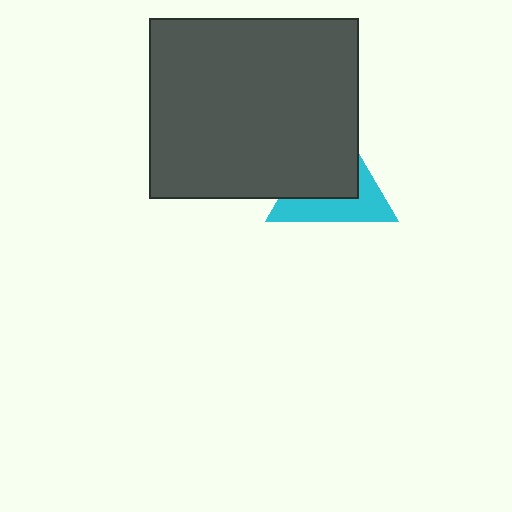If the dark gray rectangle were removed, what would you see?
You would see the complete cyan triangle.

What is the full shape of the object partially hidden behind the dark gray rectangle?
The partially hidden object is a cyan triangle.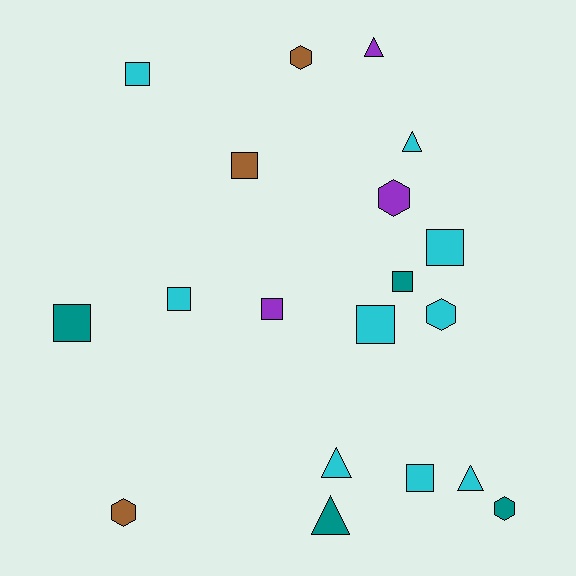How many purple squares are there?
There is 1 purple square.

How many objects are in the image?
There are 19 objects.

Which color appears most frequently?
Cyan, with 9 objects.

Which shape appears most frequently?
Square, with 9 objects.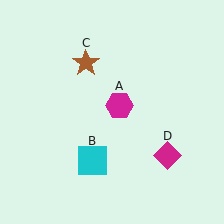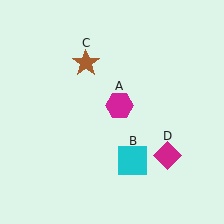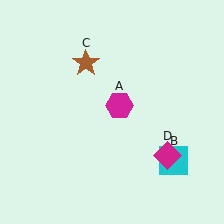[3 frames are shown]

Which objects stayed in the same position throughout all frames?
Magenta hexagon (object A) and brown star (object C) and magenta diamond (object D) remained stationary.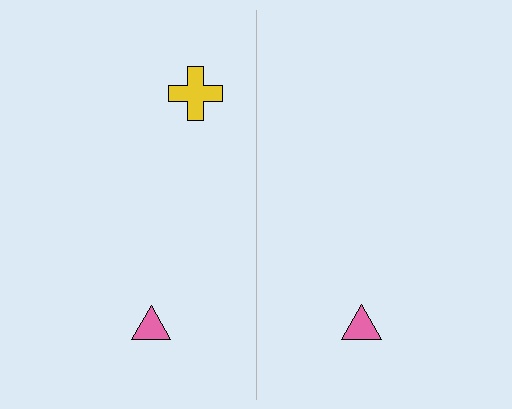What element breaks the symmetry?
A yellow cross is missing from the right side.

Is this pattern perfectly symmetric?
No, the pattern is not perfectly symmetric. A yellow cross is missing from the right side.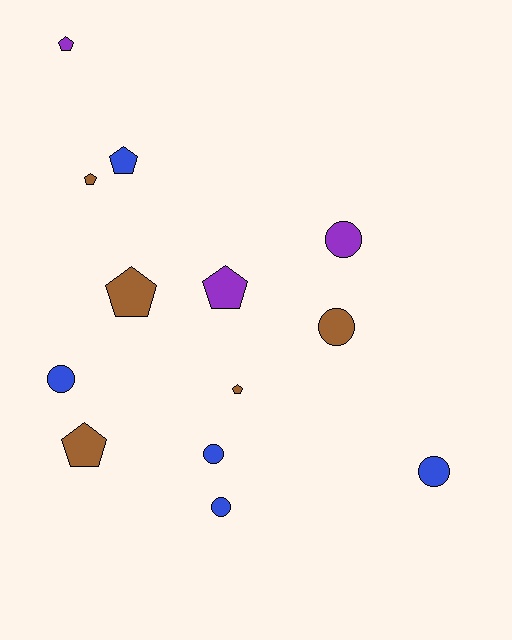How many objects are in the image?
There are 13 objects.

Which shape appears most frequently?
Pentagon, with 7 objects.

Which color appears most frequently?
Brown, with 5 objects.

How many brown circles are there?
There is 1 brown circle.